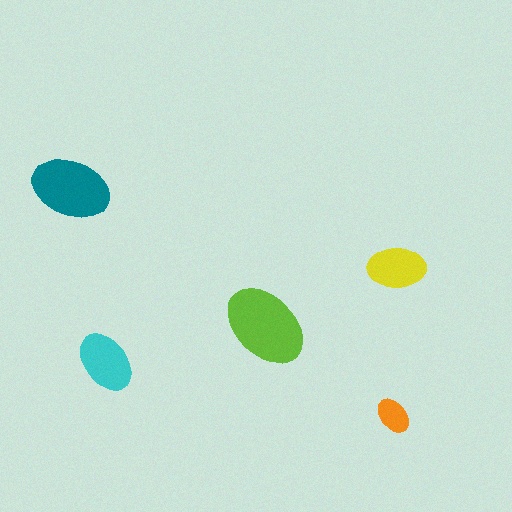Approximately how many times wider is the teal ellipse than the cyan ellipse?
About 1.5 times wider.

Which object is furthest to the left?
The teal ellipse is leftmost.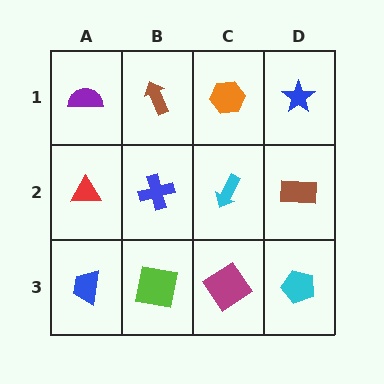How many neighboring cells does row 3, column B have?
3.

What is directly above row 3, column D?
A brown rectangle.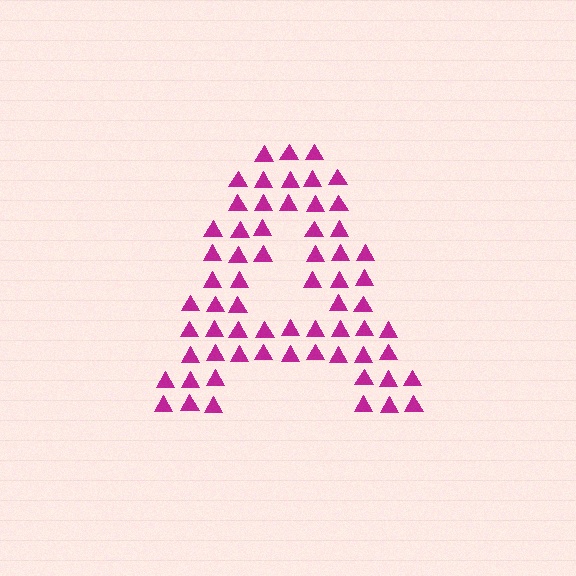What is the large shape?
The large shape is the letter A.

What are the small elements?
The small elements are triangles.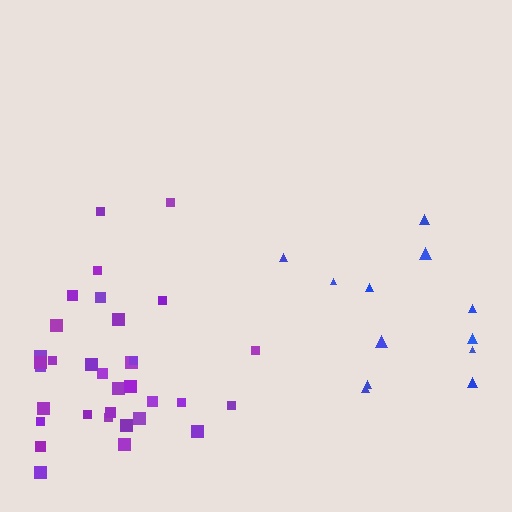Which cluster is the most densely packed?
Purple.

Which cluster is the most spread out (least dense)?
Blue.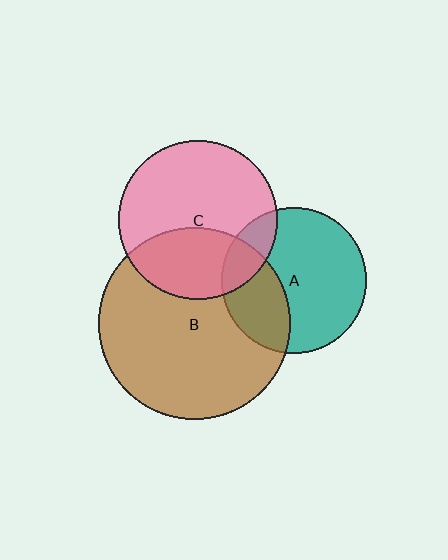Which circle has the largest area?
Circle B (brown).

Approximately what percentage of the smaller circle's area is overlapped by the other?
Approximately 30%.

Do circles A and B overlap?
Yes.